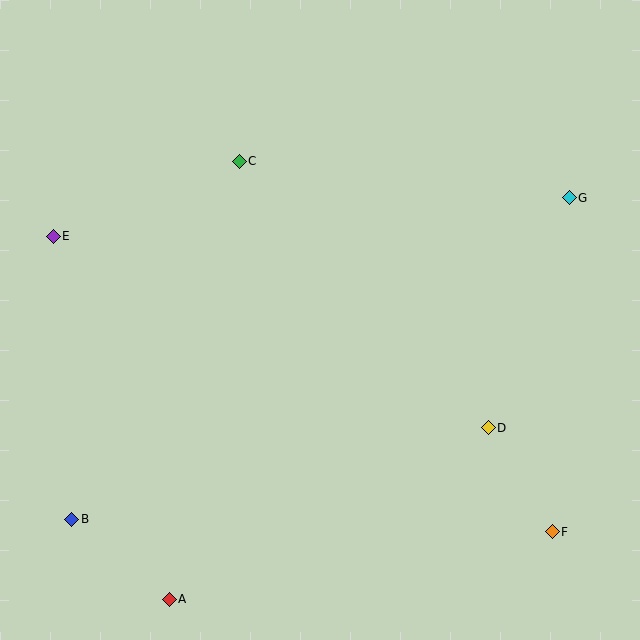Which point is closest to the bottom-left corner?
Point B is closest to the bottom-left corner.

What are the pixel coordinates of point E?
Point E is at (53, 236).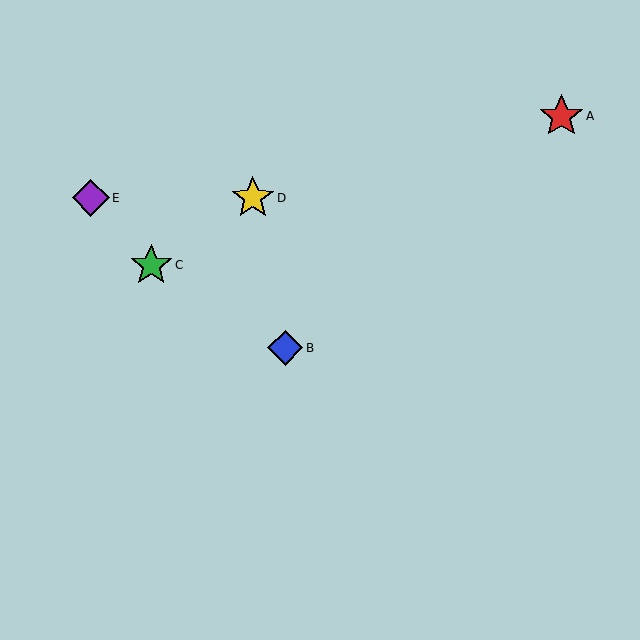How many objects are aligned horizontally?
2 objects (D, E) are aligned horizontally.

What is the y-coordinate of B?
Object B is at y≈348.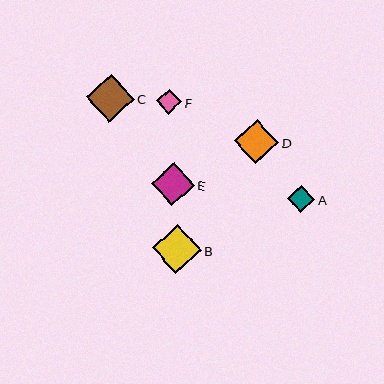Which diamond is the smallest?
Diamond F is the smallest with a size of approximately 25 pixels.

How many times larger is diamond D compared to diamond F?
Diamond D is approximately 1.8 times the size of diamond F.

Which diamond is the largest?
Diamond B is the largest with a size of approximately 49 pixels.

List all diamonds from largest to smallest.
From largest to smallest: B, C, D, E, A, F.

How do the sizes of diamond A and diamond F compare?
Diamond A and diamond F are approximately the same size.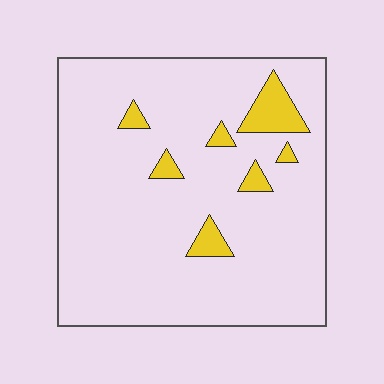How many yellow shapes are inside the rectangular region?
7.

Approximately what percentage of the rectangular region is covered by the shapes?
Approximately 10%.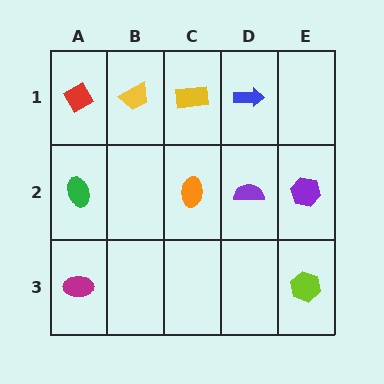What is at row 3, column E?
A lime hexagon.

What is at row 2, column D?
A purple semicircle.